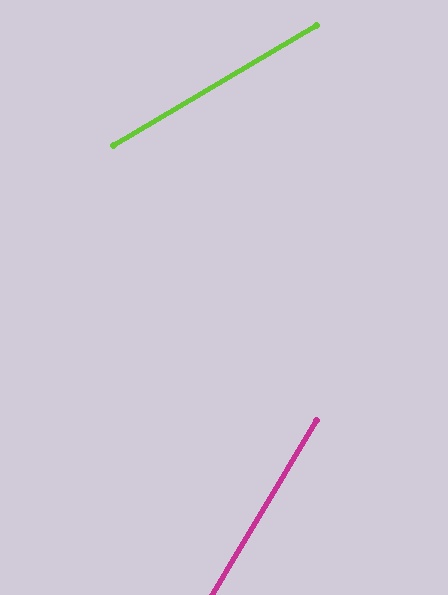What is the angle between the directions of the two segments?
Approximately 29 degrees.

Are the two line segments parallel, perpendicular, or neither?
Neither parallel nor perpendicular — they differ by about 29°.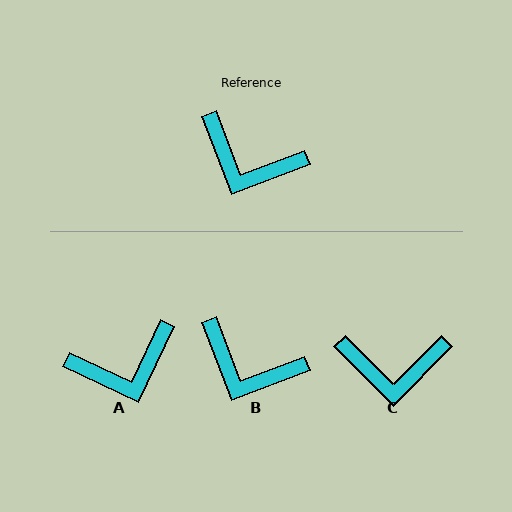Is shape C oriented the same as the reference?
No, it is off by about 24 degrees.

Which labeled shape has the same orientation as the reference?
B.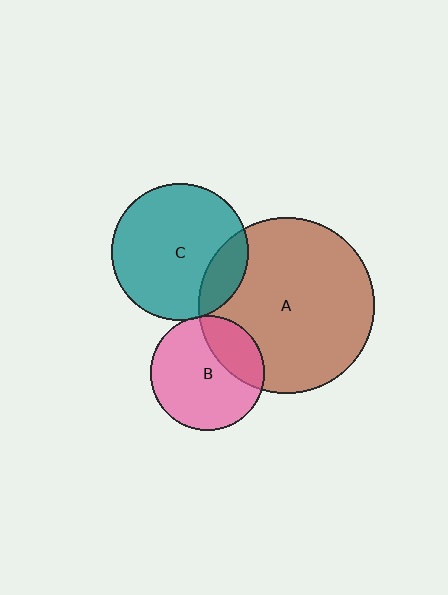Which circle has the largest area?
Circle A (brown).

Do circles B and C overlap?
Yes.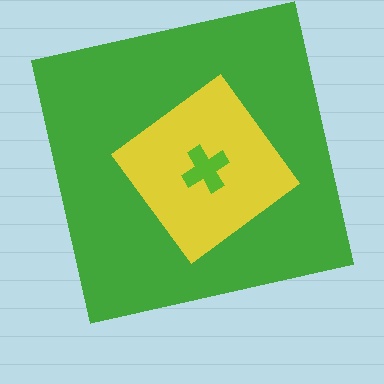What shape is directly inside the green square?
The yellow diamond.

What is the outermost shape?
The green square.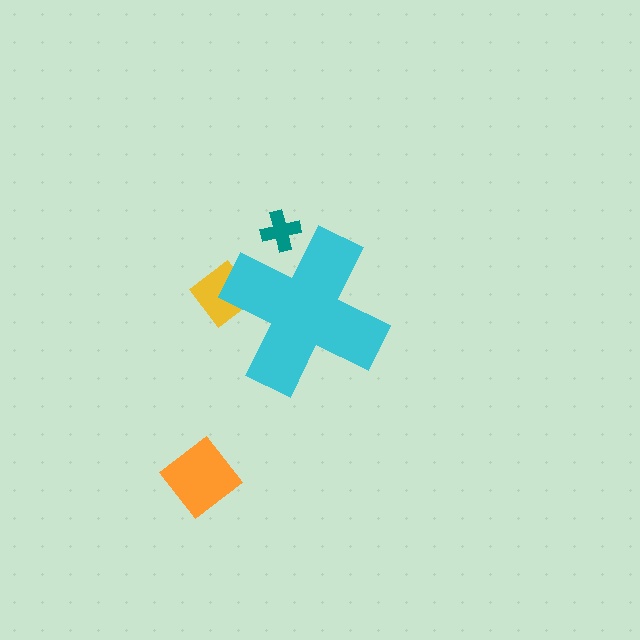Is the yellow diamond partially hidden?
Yes, the yellow diamond is partially hidden behind the cyan cross.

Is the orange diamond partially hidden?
No, the orange diamond is fully visible.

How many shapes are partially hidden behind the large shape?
2 shapes are partially hidden.